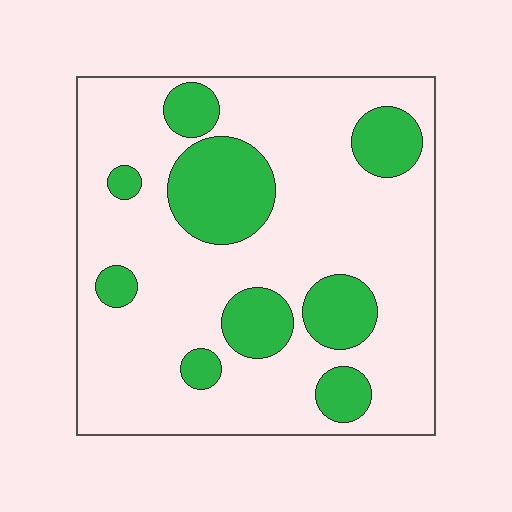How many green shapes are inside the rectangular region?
9.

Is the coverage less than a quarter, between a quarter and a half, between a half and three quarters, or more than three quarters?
Less than a quarter.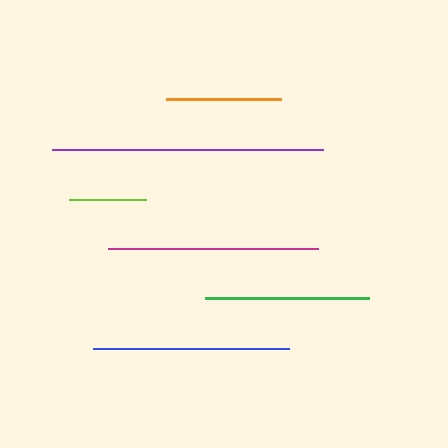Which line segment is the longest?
The purple line is the longest at approximately 270 pixels.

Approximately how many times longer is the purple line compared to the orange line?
The purple line is approximately 2.4 times the length of the orange line.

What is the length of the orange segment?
The orange segment is approximately 115 pixels long.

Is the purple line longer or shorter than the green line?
The purple line is longer than the green line.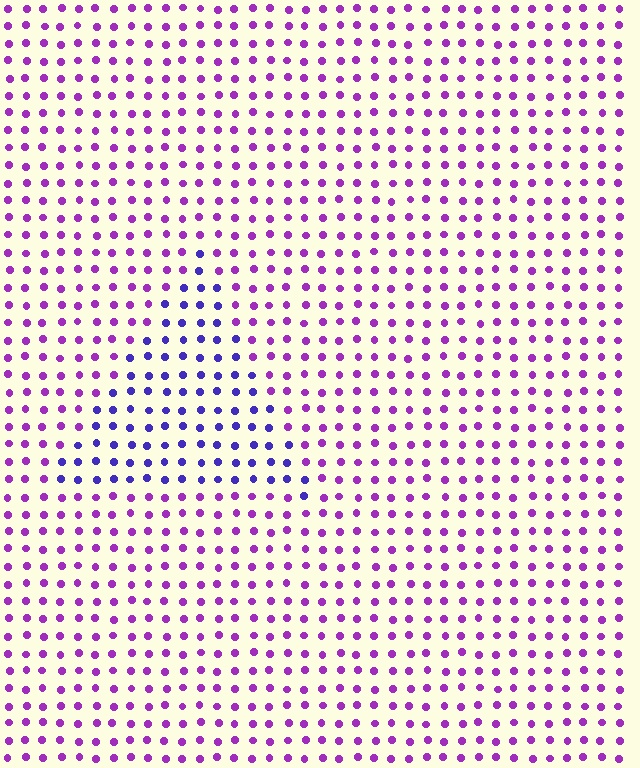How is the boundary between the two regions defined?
The boundary is defined purely by a slight shift in hue (about 39 degrees). Spacing, size, and orientation are identical on both sides.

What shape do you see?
I see a triangle.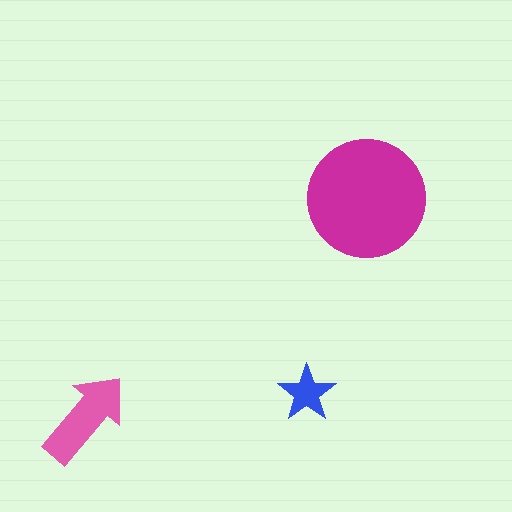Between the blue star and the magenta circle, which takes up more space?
The magenta circle.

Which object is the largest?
The magenta circle.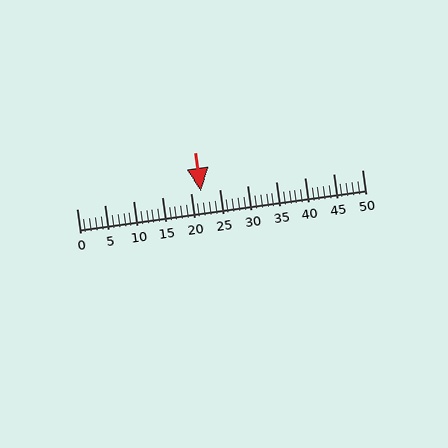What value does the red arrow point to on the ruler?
The red arrow points to approximately 22.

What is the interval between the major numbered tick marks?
The major tick marks are spaced 5 units apart.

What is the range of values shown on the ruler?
The ruler shows values from 0 to 50.